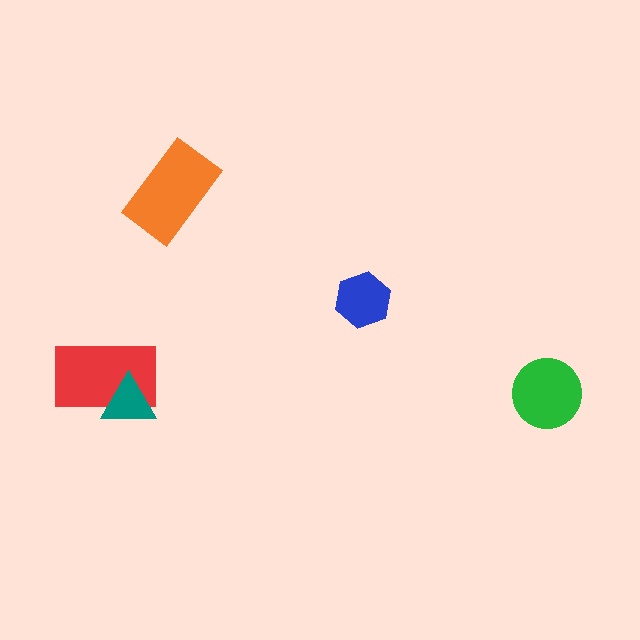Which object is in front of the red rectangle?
The teal triangle is in front of the red rectangle.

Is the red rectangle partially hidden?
Yes, it is partially covered by another shape.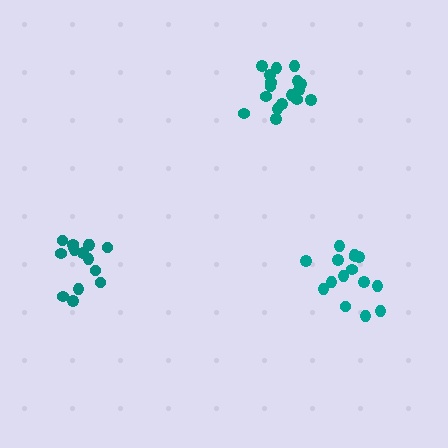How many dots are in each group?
Group 1: 15 dots, Group 2: 15 dots, Group 3: 17 dots (47 total).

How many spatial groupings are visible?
There are 3 spatial groupings.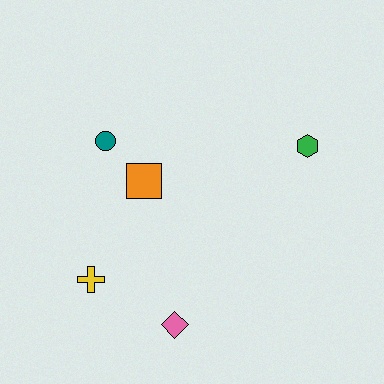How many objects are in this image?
There are 5 objects.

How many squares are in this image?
There is 1 square.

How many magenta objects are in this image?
There are no magenta objects.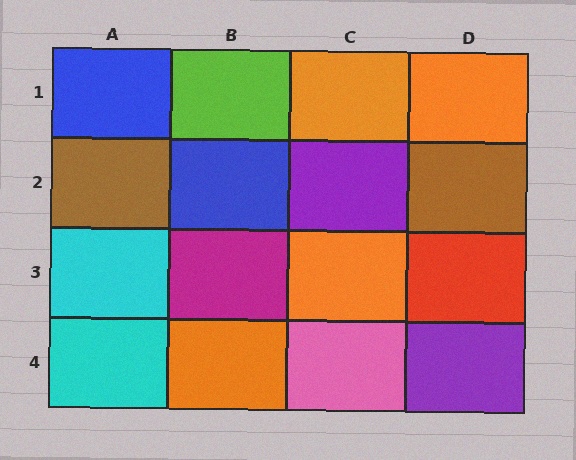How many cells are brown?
2 cells are brown.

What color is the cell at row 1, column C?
Orange.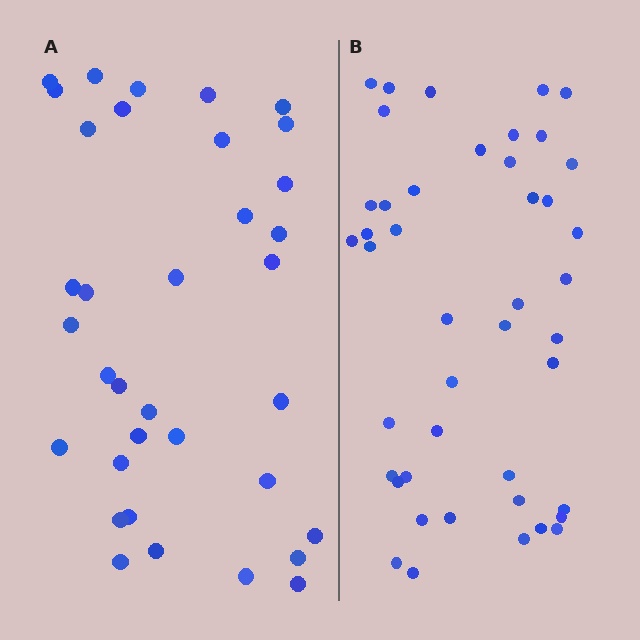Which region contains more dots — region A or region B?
Region B (the right region) has more dots.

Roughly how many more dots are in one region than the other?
Region B has roughly 8 or so more dots than region A.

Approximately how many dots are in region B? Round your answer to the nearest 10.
About 40 dots. (The exact count is 44, which rounds to 40.)